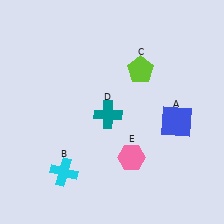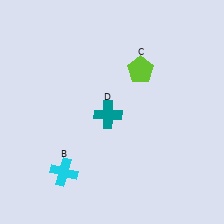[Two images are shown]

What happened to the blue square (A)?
The blue square (A) was removed in Image 2. It was in the bottom-right area of Image 1.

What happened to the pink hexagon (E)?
The pink hexagon (E) was removed in Image 2. It was in the bottom-right area of Image 1.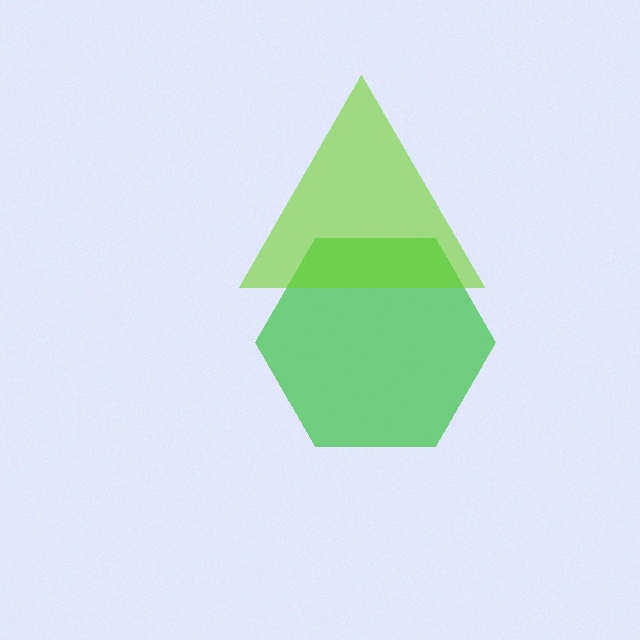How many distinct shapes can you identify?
There are 2 distinct shapes: a green hexagon, a lime triangle.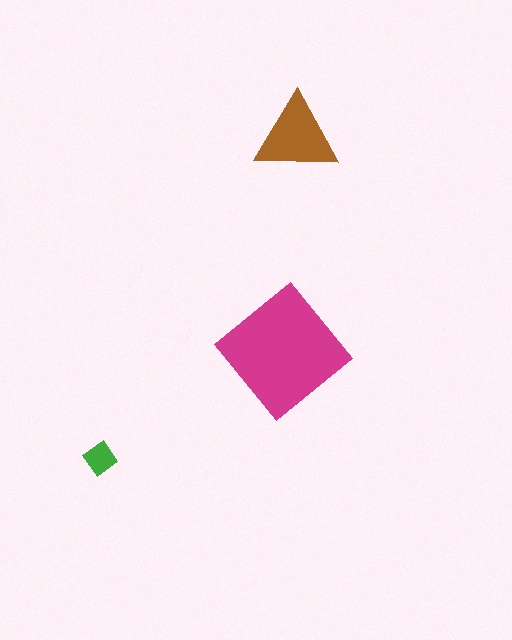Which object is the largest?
The magenta diamond.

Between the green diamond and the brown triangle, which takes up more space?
The brown triangle.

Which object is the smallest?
The green diamond.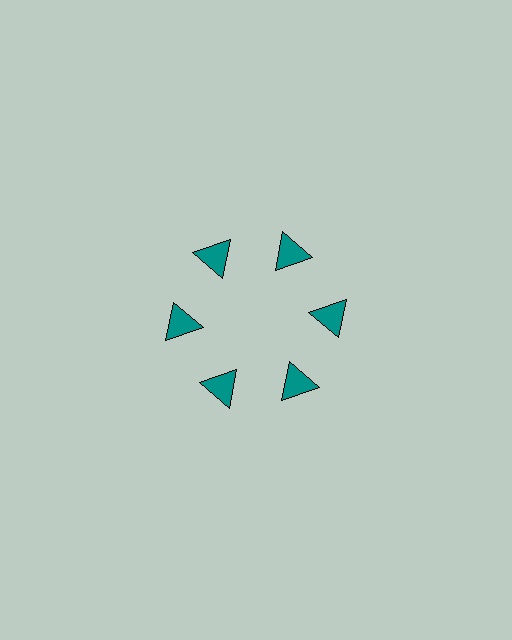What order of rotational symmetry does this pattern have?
This pattern has 6-fold rotational symmetry.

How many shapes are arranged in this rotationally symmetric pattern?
There are 6 shapes, arranged in 6 groups of 1.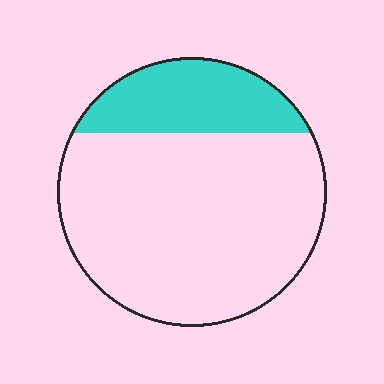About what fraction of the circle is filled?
About one quarter (1/4).